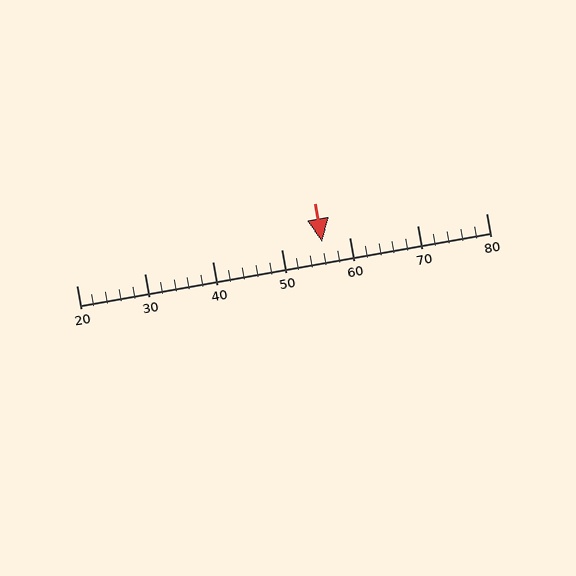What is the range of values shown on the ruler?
The ruler shows values from 20 to 80.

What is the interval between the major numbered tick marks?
The major tick marks are spaced 10 units apart.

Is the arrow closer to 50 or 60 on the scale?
The arrow is closer to 60.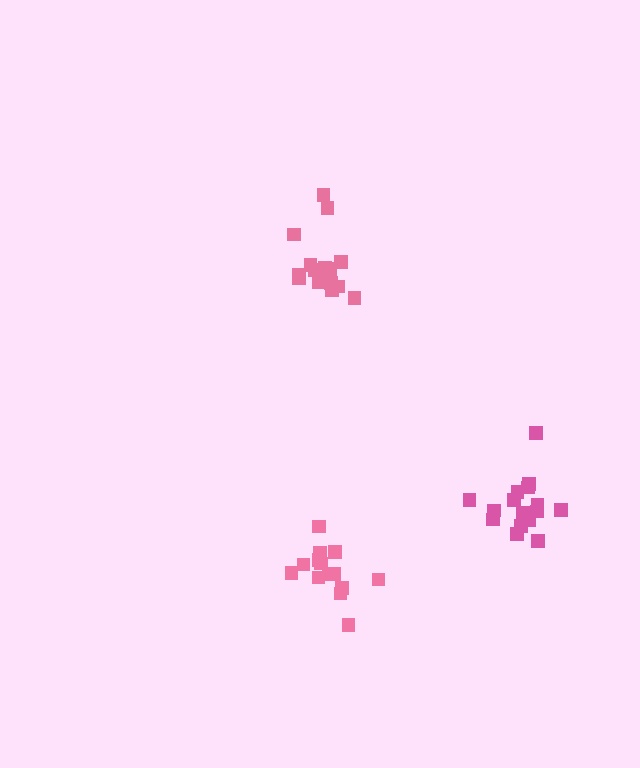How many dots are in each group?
Group 1: 16 dots, Group 2: 14 dots, Group 3: 16 dots (46 total).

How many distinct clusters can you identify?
There are 3 distinct clusters.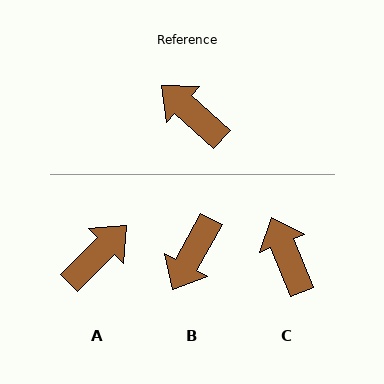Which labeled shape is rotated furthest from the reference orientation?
B, about 103 degrees away.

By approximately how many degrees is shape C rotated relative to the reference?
Approximately 26 degrees clockwise.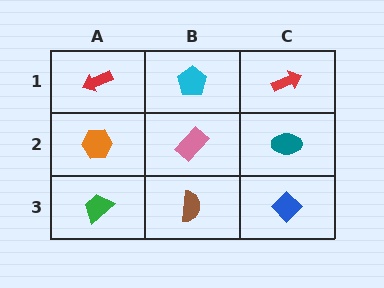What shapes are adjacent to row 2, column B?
A cyan pentagon (row 1, column B), a brown semicircle (row 3, column B), an orange hexagon (row 2, column A), a teal ellipse (row 2, column C).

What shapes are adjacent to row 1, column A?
An orange hexagon (row 2, column A), a cyan pentagon (row 1, column B).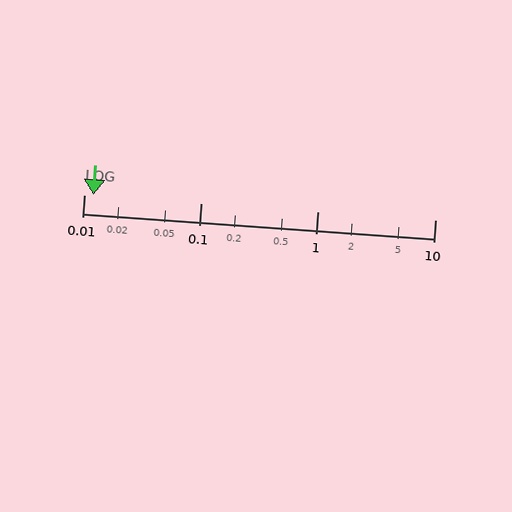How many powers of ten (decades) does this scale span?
The scale spans 3 decades, from 0.01 to 10.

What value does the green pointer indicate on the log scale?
The pointer indicates approximately 0.012.